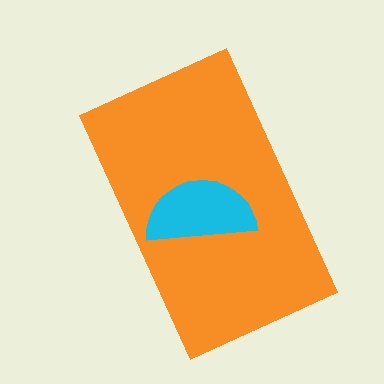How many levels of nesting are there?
2.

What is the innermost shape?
The cyan semicircle.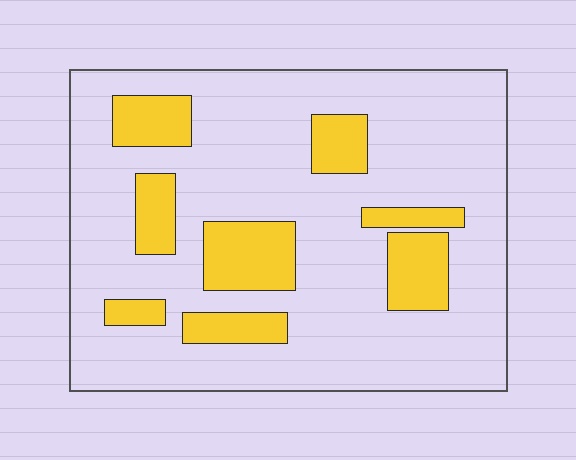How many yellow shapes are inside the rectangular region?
8.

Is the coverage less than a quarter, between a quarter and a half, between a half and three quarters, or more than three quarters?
Less than a quarter.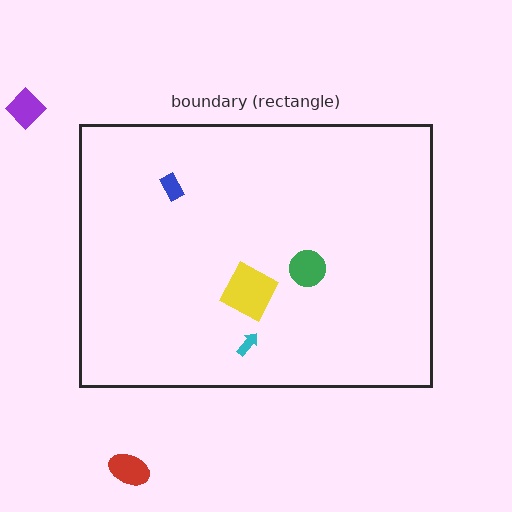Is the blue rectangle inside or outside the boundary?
Inside.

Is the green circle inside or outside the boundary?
Inside.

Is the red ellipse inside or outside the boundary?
Outside.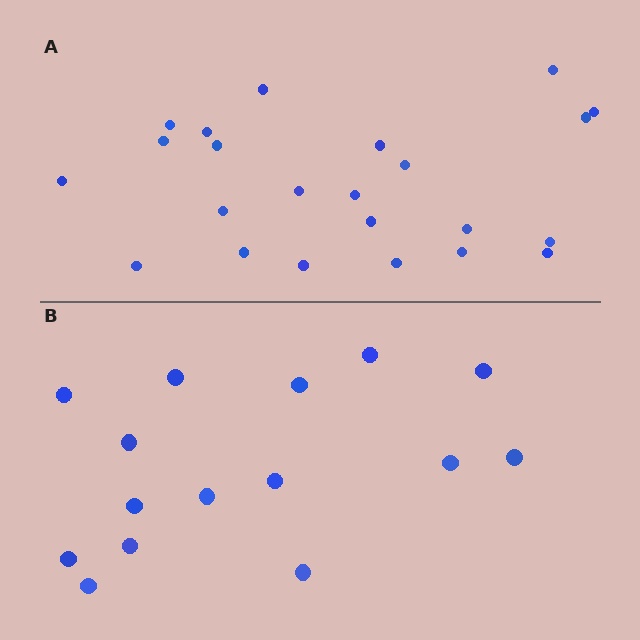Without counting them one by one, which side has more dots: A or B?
Region A (the top region) has more dots.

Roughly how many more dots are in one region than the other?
Region A has roughly 8 or so more dots than region B.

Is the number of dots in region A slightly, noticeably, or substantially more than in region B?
Region A has substantially more. The ratio is roughly 1.5 to 1.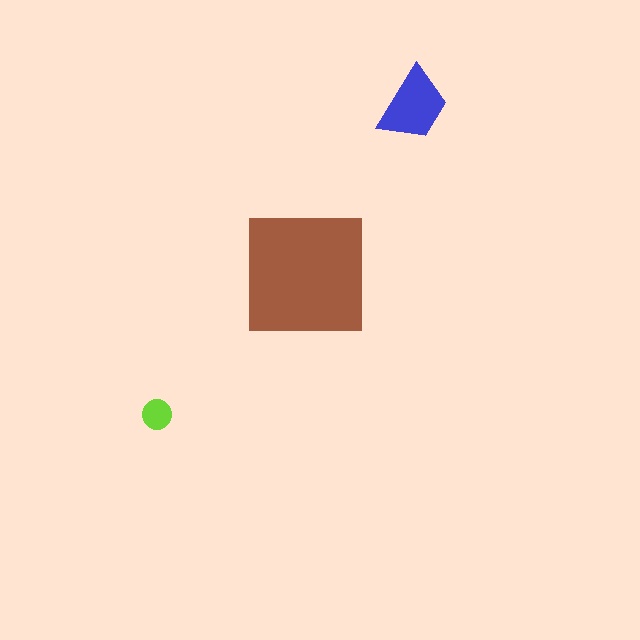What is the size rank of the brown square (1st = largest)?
1st.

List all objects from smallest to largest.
The lime circle, the blue trapezoid, the brown square.